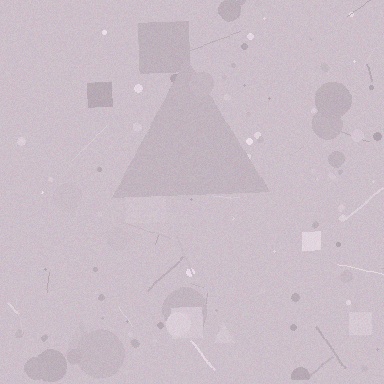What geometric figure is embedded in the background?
A triangle is embedded in the background.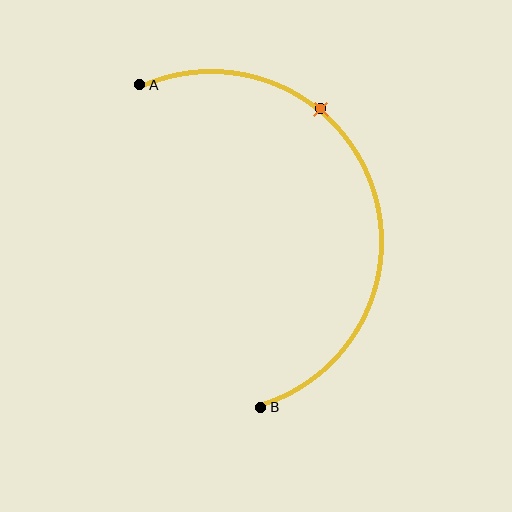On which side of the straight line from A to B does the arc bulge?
The arc bulges to the right of the straight line connecting A and B.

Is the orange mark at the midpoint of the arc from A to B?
No. The orange mark lies on the arc but is closer to endpoint A. The arc midpoint would be at the point on the curve equidistant along the arc from both A and B.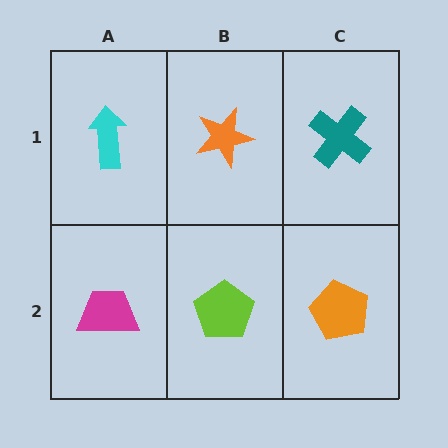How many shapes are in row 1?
3 shapes.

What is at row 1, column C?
A teal cross.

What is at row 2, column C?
An orange pentagon.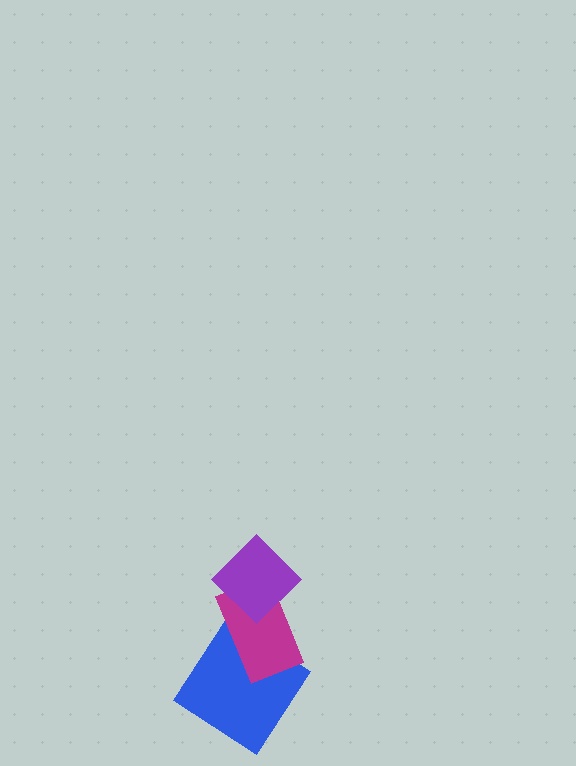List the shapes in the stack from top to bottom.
From top to bottom: the purple diamond, the magenta rectangle, the blue diamond.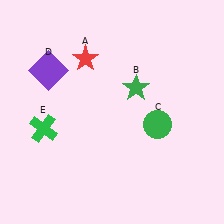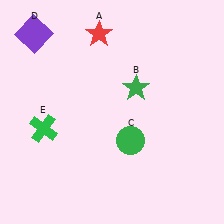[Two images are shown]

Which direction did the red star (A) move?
The red star (A) moved up.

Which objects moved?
The objects that moved are: the red star (A), the green circle (C), the purple square (D).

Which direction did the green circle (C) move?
The green circle (C) moved left.